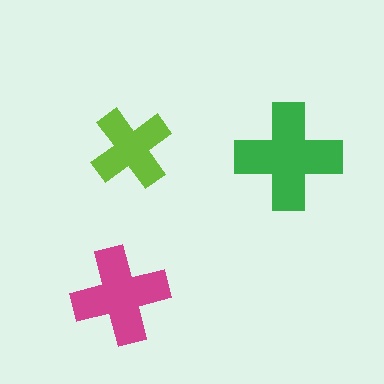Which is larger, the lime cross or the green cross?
The green one.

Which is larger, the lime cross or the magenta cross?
The magenta one.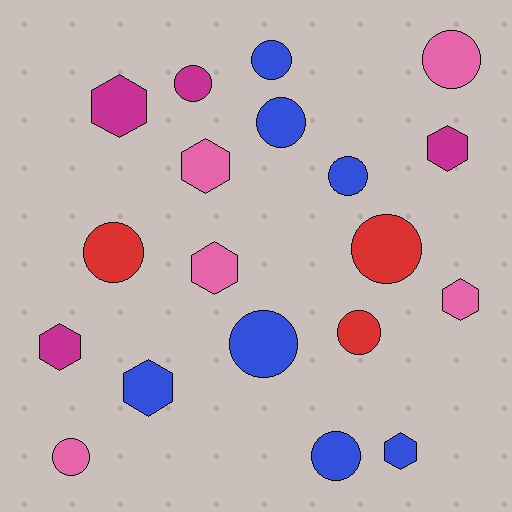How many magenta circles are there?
There is 1 magenta circle.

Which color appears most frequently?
Blue, with 7 objects.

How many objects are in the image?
There are 19 objects.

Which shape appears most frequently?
Circle, with 11 objects.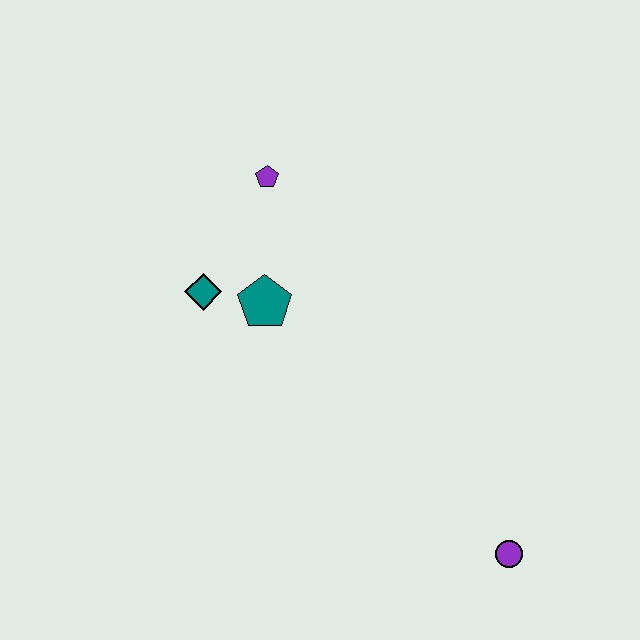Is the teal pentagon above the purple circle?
Yes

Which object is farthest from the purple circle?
The purple pentagon is farthest from the purple circle.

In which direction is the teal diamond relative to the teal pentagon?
The teal diamond is to the left of the teal pentagon.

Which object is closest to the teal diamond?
The teal pentagon is closest to the teal diamond.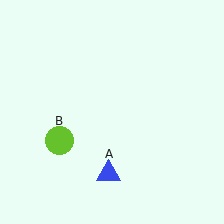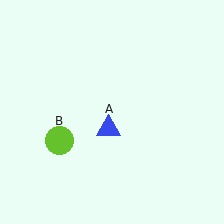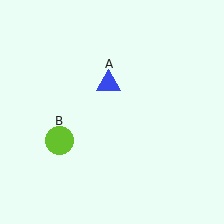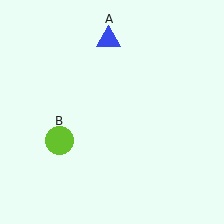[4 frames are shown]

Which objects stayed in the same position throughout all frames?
Lime circle (object B) remained stationary.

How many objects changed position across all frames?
1 object changed position: blue triangle (object A).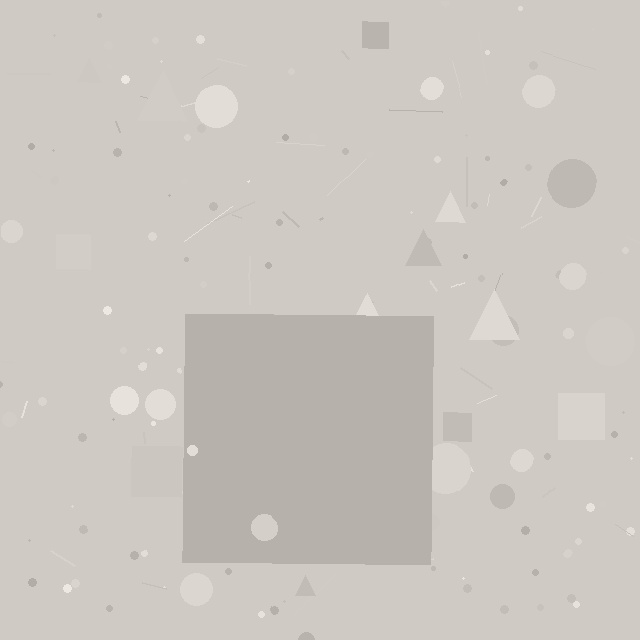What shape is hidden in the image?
A square is hidden in the image.